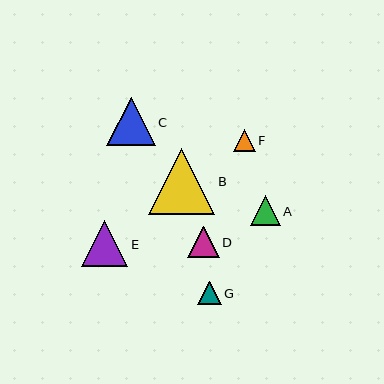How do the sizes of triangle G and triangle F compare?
Triangle G and triangle F are approximately the same size.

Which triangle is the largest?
Triangle B is the largest with a size of approximately 66 pixels.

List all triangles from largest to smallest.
From largest to smallest: B, C, E, D, A, G, F.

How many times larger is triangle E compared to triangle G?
Triangle E is approximately 2.0 times the size of triangle G.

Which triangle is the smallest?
Triangle F is the smallest with a size of approximately 22 pixels.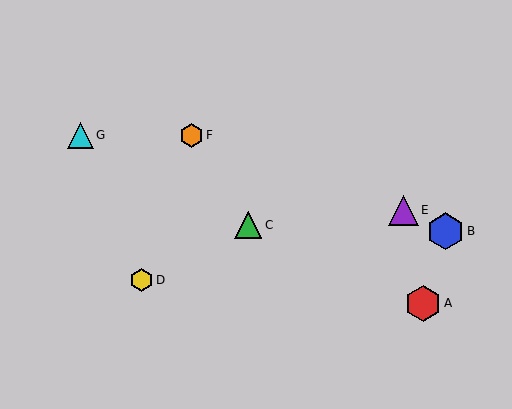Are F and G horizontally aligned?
Yes, both are at y≈135.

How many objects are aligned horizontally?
2 objects (F, G) are aligned horizontally.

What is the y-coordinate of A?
Object A is at y≈303.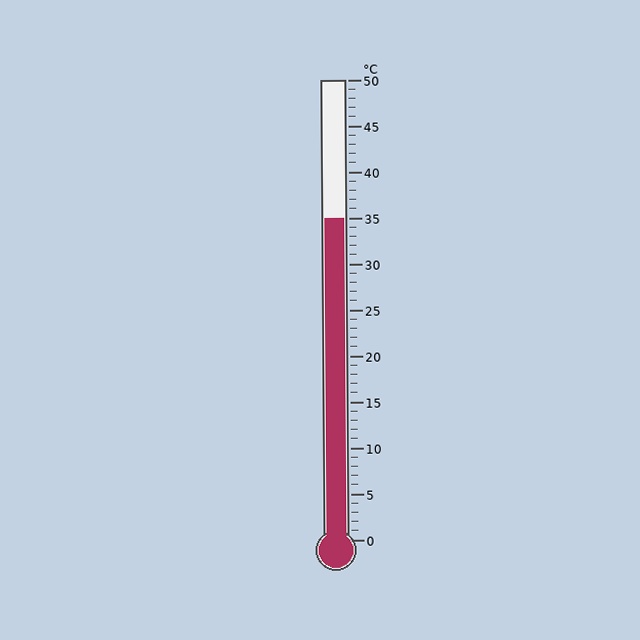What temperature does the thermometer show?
The thermometer shows approximately 35°C.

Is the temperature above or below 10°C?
The temperature is above 10°C.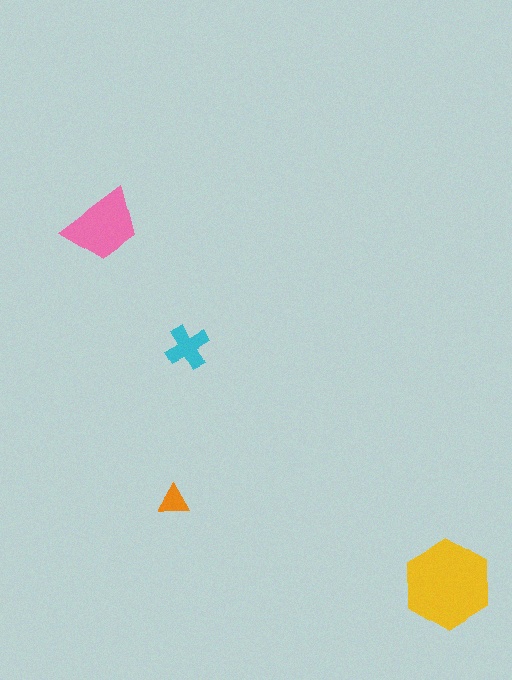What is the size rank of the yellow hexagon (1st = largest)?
1st.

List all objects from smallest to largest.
The orange triangle, the cyan cross, the pink trapezoid, the yellow hexagon.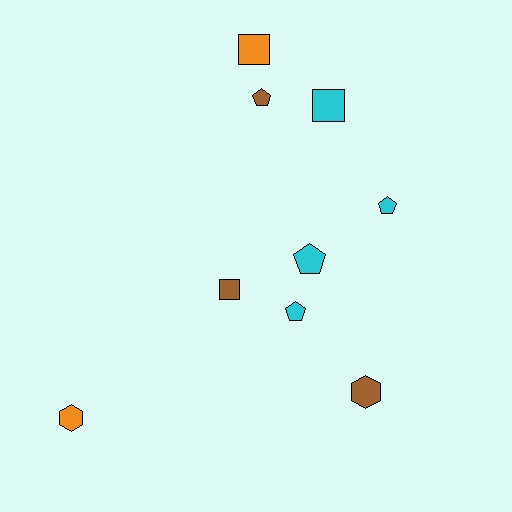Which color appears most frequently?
Cyan, with 4 objects.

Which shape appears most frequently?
Pentagon, with 4 objects.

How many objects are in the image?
There are 9 objects.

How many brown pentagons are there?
There is 1 brown pentagon.